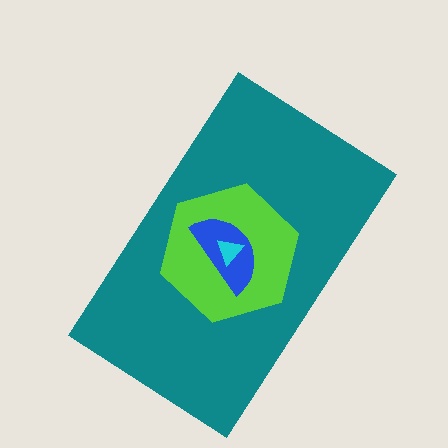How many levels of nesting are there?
4.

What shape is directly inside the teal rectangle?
The lime hexagon.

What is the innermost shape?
The cyan triangle.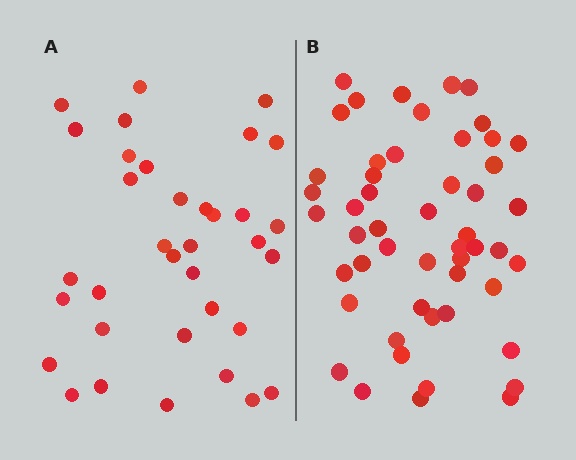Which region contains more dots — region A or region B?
Region B (the right region) has more dots.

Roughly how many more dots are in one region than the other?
Region B has approximately 15 more dots than region A.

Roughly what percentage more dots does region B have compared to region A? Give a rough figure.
About 45% more.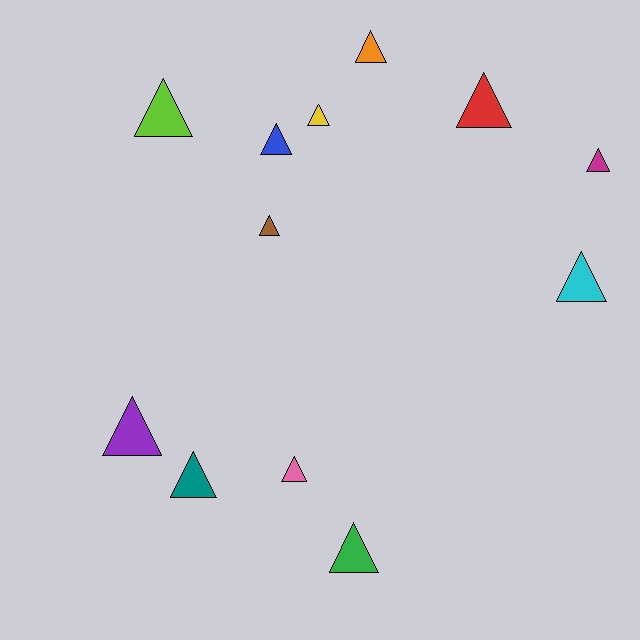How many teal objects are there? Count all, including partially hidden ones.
There is 1 teal object.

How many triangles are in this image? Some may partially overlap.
There are 12 triangles.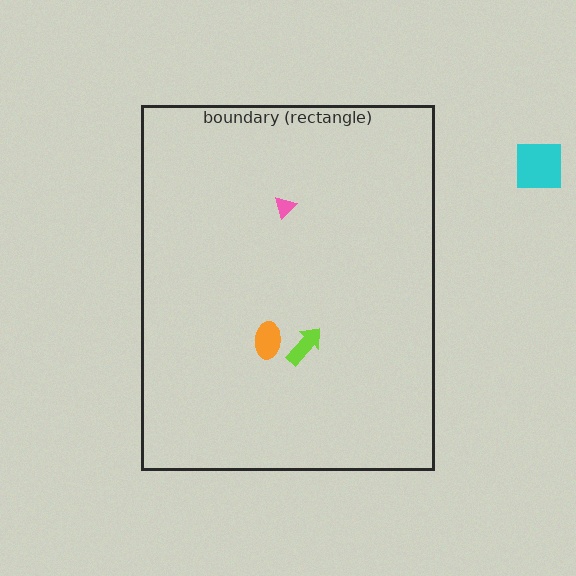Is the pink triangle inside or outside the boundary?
Inside.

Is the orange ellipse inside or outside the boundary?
Inside.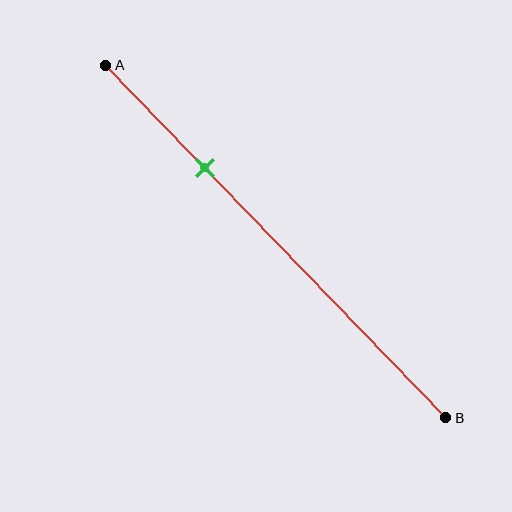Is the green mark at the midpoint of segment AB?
No, the mark is at about 30% from A, not at the 50% midpoint.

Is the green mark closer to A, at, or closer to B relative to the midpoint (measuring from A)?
The green mark is closer to point A than the midpoint of segment AB.